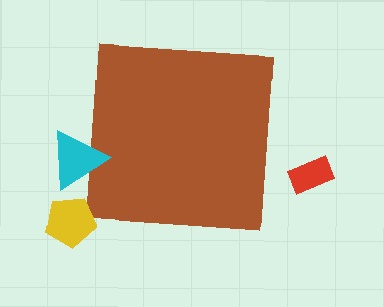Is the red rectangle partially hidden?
No, the red rectangle is fully visible.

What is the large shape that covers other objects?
A brown square.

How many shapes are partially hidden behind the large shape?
0 shapes are partially hidden.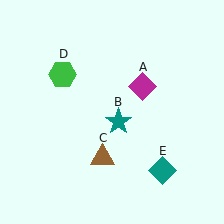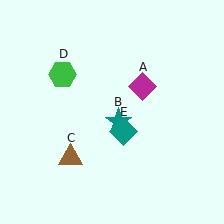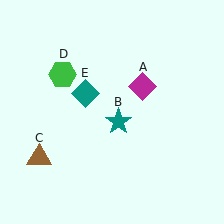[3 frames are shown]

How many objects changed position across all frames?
2 objects changed position: brown triangle (object C), teal diamond (object E).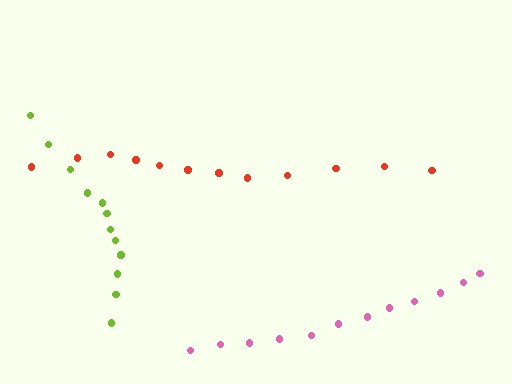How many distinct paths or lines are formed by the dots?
There are 3 distinct paths.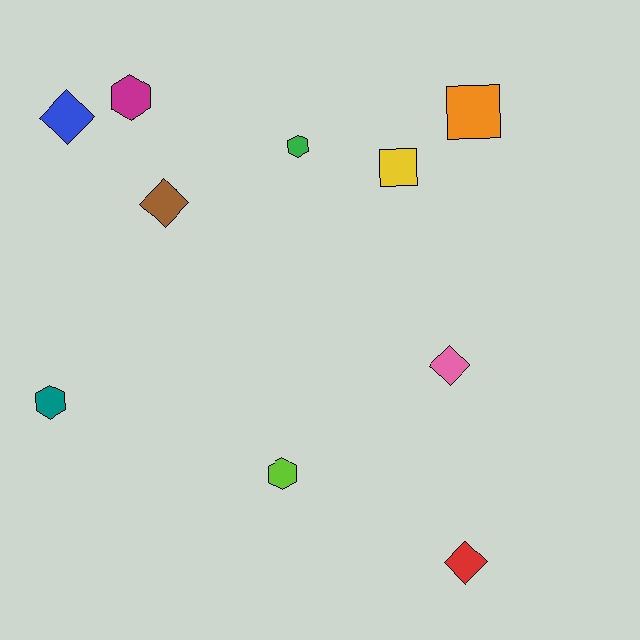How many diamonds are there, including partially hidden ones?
There are 4 diamonds.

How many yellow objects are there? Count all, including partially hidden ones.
There is 1 yellow object.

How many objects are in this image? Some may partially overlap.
There are 10 objects.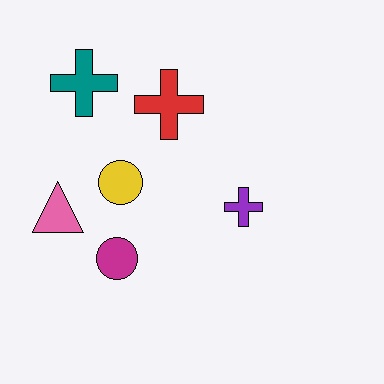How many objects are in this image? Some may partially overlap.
There are 6 objects.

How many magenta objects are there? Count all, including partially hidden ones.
There is 1 magenta object.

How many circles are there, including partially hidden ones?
There are 2 circles.